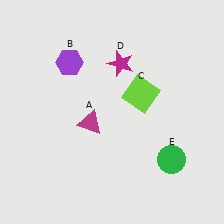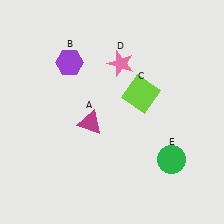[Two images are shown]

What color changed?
The star (D) changed from magenta in Image 1 to pink in Image 2.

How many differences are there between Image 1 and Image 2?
There is 1 difference between the two images.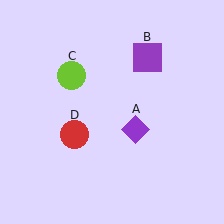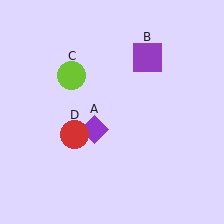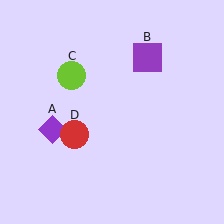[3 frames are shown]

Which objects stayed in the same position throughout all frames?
Purple square (object B) and lime circle (object C) and red circle (object D) remained stationary.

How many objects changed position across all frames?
1 object changed position: purple diamond (object A).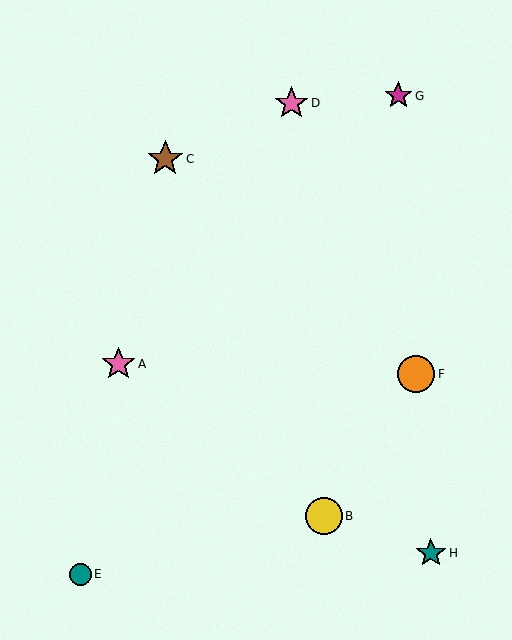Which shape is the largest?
The orange circle (labeled F) is the largest.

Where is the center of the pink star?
The center of the pink star is at (292, 103).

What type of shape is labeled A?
Shape A is a pink star.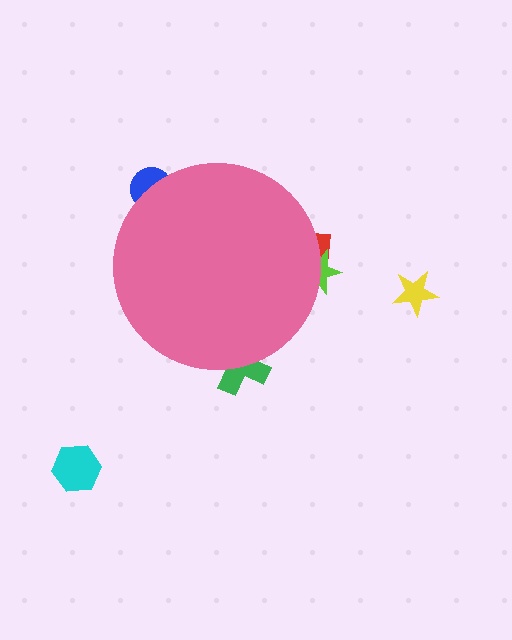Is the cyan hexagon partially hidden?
No, the cyan hexagon is fully visible.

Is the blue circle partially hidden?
Yes, the blue circle is partially hidden behind the pink circle.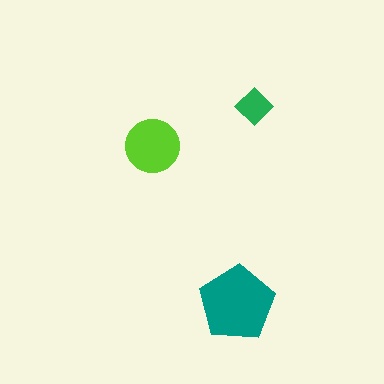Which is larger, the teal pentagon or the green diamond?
The teal pentagon.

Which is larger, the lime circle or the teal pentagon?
The teal pentagon.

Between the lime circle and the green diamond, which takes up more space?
The lime circle.